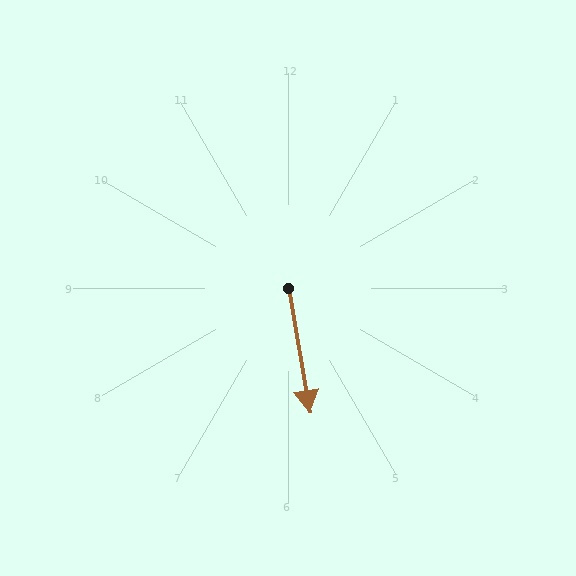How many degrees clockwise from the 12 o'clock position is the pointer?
Approximately 170 degrees.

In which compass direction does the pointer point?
South.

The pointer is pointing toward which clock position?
Roughly 6 o'clock.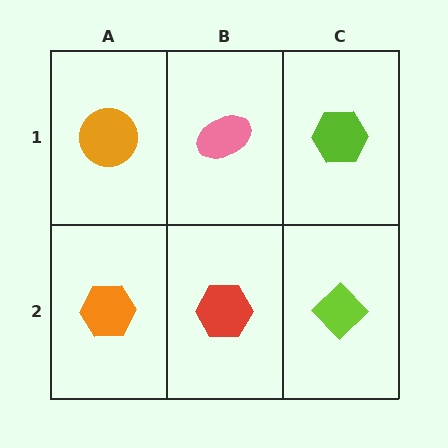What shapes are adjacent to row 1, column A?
An orange hexagon (row 2, column A), a pink ellipse (row 1, column B).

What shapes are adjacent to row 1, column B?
A red hexagon (row 2, column B), an orange circle (row 1, column A), a lime hexagon (row 1, column C).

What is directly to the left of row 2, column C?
A red hexagon.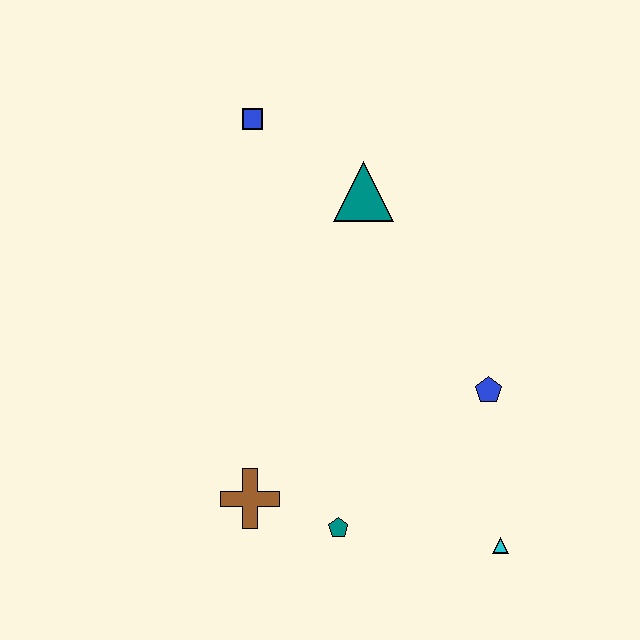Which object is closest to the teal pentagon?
The brown cross is closest to the teal pentagon.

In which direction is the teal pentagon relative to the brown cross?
The teal pentagon is to the right of the brown cross.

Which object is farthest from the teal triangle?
The cyan triangle is farthest from the teal triangle.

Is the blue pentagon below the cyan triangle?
No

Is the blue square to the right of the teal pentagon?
No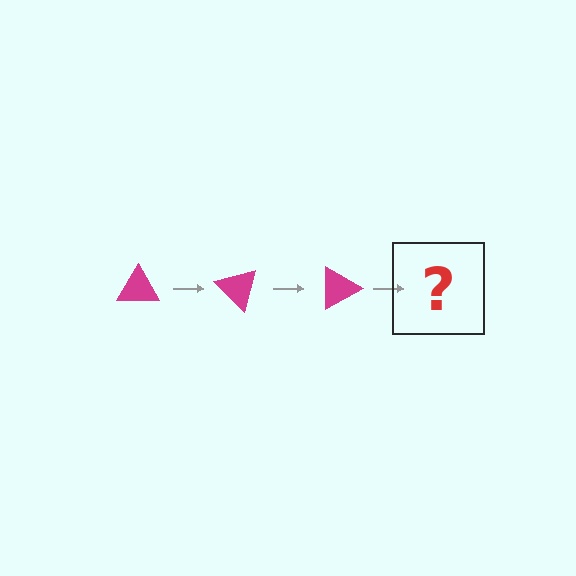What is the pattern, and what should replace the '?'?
The pattern is that the triangle rotates 45 degrees each step. The '?' should be a magenta triangle rotated 135 degrees.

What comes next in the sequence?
The next element should be a magenta triangle rotated 135 degrees.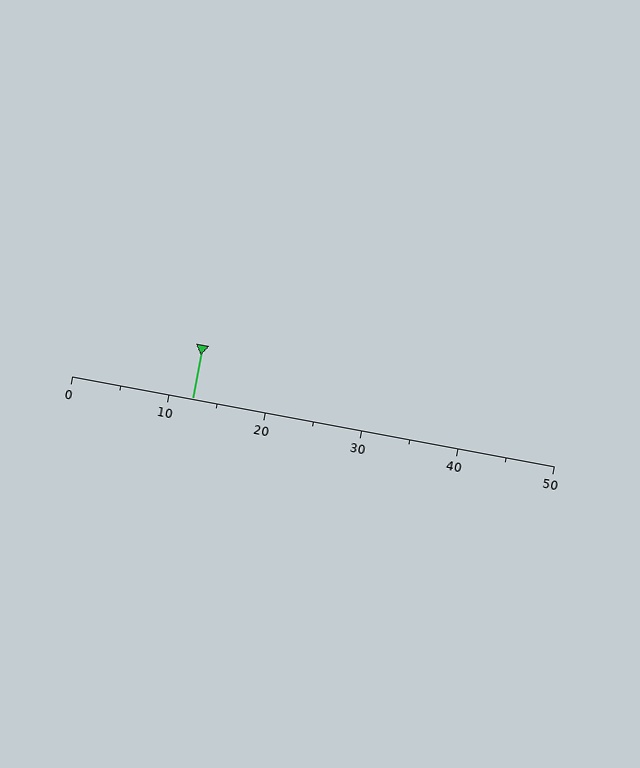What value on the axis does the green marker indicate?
The marker indicates approximately 12.5.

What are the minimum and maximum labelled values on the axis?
The axis runs from 0 to 50.